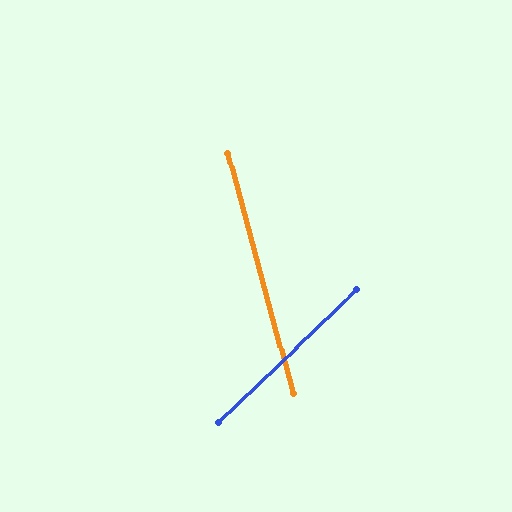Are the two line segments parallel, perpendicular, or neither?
Neither parallel nor perpendicular — they differ by about 61°.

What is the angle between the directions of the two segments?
Approximately 61 degrees.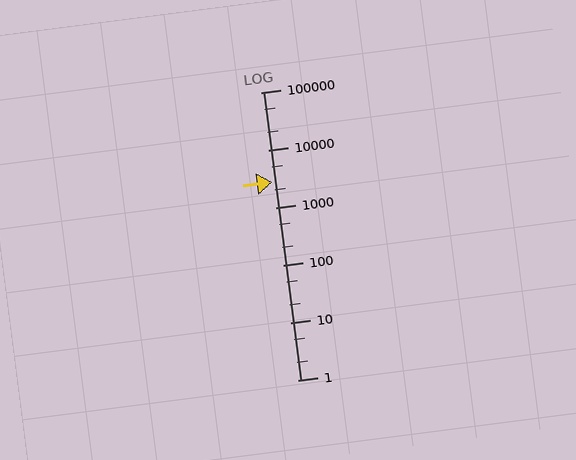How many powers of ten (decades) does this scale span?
The scale spans 5 decades, from 1 to 100000.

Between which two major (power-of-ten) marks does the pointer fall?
The pointer is between 1000 and 10000.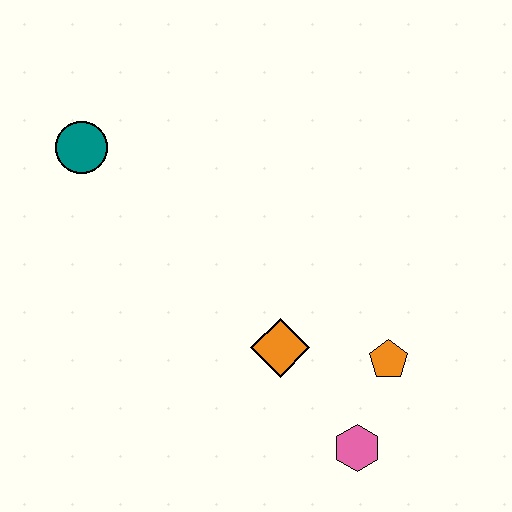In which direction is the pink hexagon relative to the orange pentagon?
The pink hexagon is below the orange pentagon.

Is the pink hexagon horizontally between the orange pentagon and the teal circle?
Yes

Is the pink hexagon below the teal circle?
Yes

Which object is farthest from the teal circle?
The pink hexagon is farthest from the teal circle.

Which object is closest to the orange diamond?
The orange pentagon is closest to the orange diamond.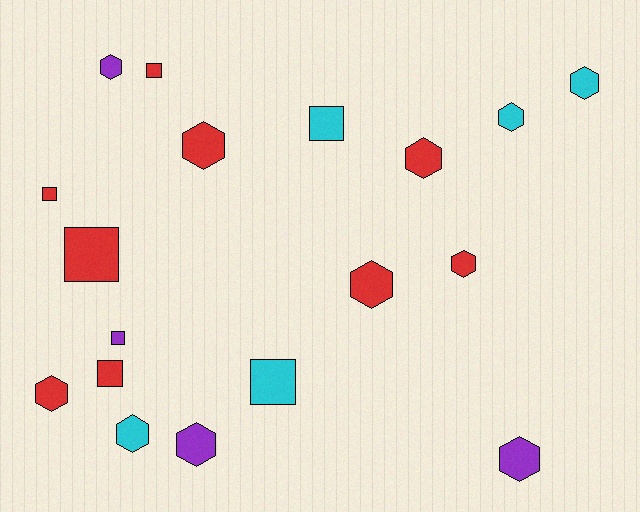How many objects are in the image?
There are 18 objects.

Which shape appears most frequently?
Hexagon, with 11 objects.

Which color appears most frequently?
Red, with 9 objects.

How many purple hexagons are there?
There are 3 purple hexagons.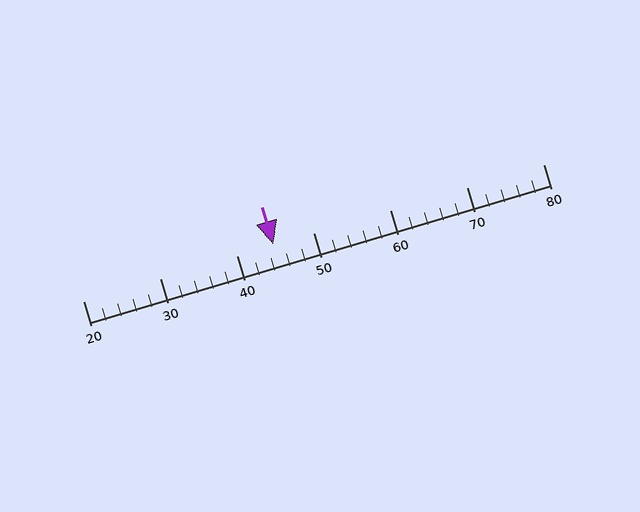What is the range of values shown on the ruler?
The ruler shows values from 20 to 80.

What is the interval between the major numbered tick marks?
The major tick marks are spaced 10 units apart.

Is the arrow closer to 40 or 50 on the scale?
The arrow is closer to 40.